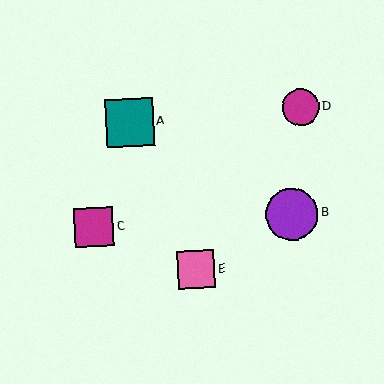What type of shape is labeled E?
Shape E is a pink square.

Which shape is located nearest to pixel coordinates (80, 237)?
The magenta square (labeled C) at (94, 227) is nearest to that location.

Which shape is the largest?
The purple circle (labeled B) is the largest.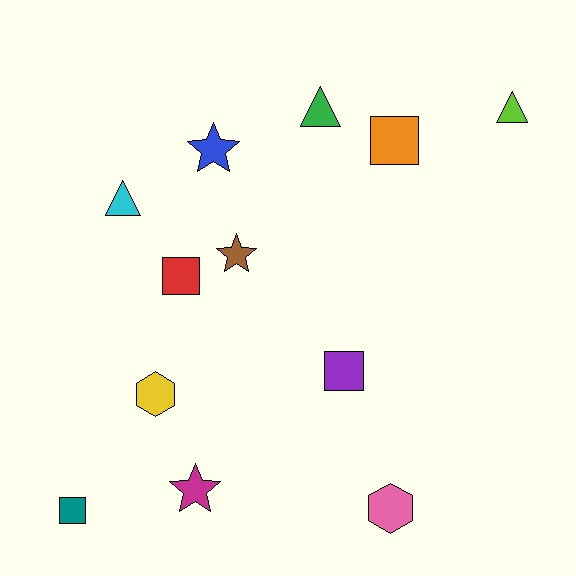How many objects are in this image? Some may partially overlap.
There are 12 objects.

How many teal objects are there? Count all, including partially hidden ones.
There is 1 teal object.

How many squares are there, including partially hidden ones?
There are 4 squares.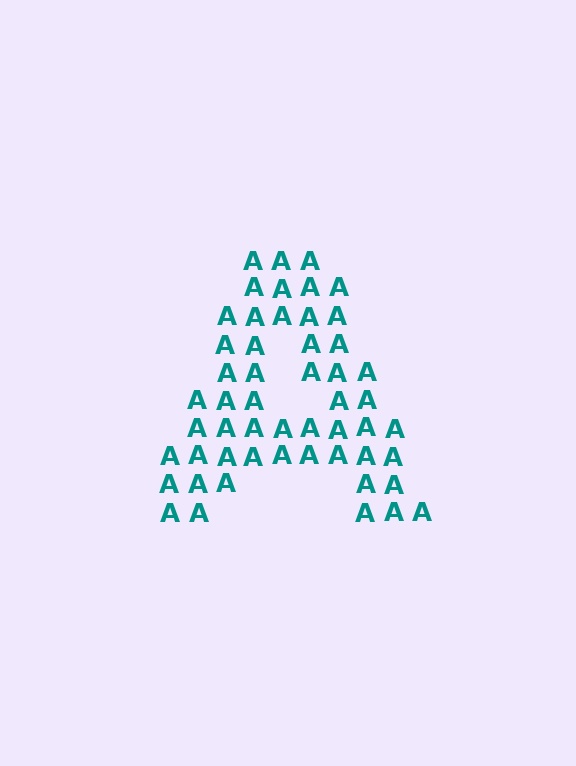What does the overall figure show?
The overall figure shows the letter A.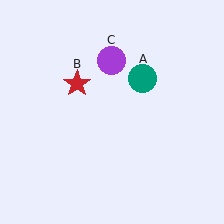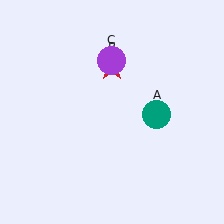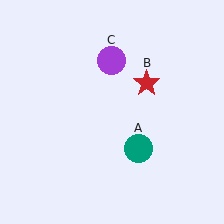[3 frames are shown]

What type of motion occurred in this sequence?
The teal circle (object A), red star (object B) rotated clockwise around the center of the scene.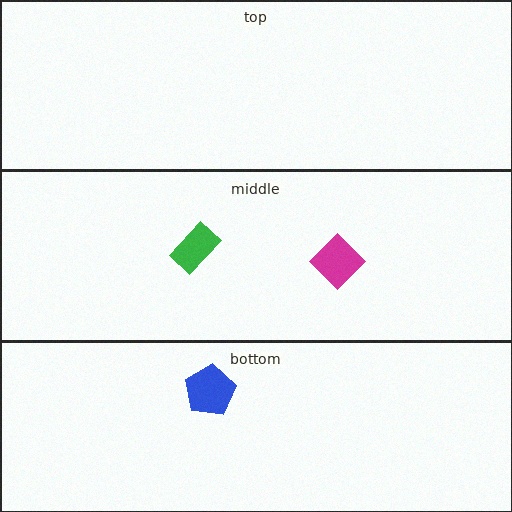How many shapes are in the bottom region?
1.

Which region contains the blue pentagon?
The bottom region.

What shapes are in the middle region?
The green rectangle, the magenta diamond.